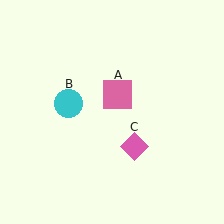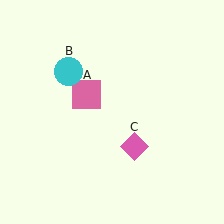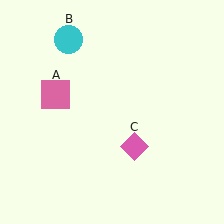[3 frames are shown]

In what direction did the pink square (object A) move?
The pink square (object A) moved left.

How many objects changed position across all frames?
2 objects changed position: pink square (object A), cyan circle (object B).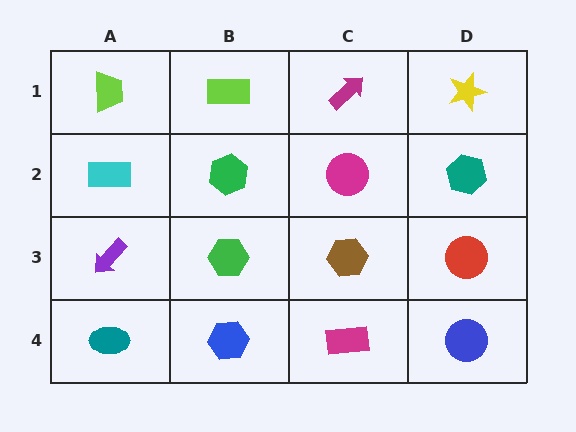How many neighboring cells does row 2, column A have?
3.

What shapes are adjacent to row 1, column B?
A green hexagon (row 2, column B), a lime trapezoid (row 1, column A), a magenta arrow (row 1, column C).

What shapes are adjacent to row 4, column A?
A purple arrow (row 3, column A), a blue hexagon (row 4, column B).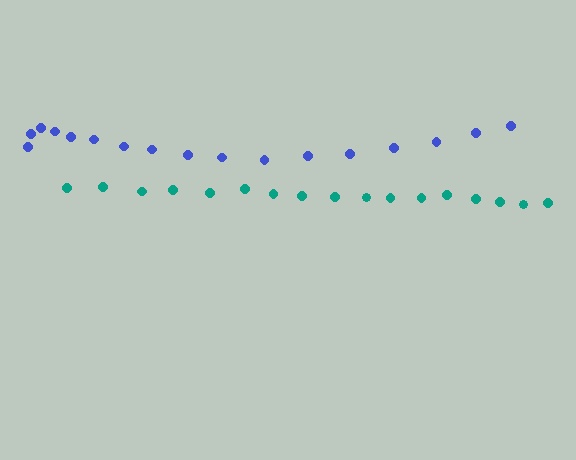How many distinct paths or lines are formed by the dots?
There are 2 distinct paths.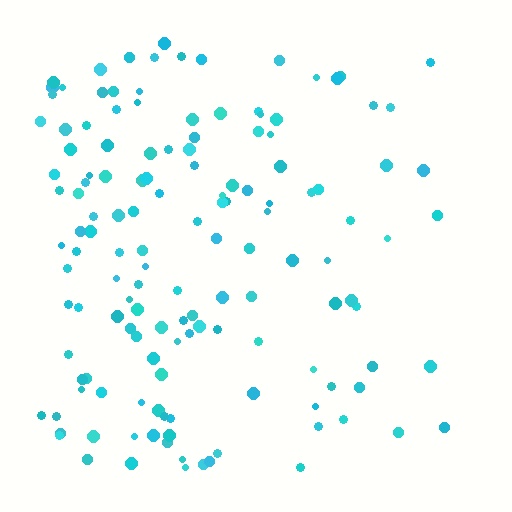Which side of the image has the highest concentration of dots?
The left.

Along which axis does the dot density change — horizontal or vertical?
Horizontal.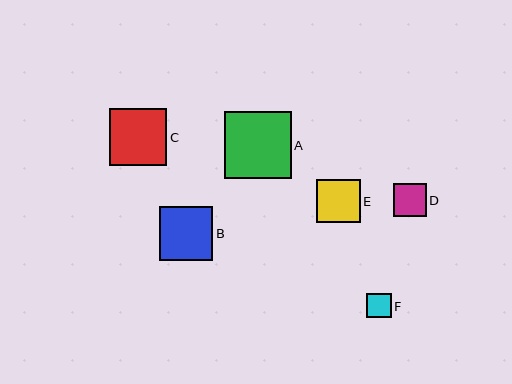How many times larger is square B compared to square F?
Square B is approximately 2.2 times the size of square F.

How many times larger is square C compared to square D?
Square C is approximately 1.8 times the size of square D.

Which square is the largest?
Square A is the largest with a size of approximately 67 pixels.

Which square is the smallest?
Square F is the smallest with a size of approximately 24 pixels.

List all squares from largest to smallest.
From largest to smallest: A, C, B, E, D, F.